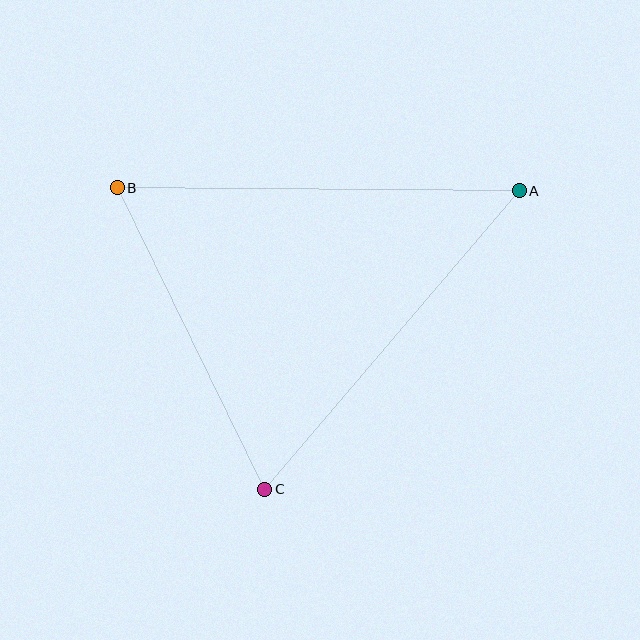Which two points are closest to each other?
Points B and C are closest to each other.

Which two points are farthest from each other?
Points A and B are farthest from each other.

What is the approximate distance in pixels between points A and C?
The distance between A and C is approximately 392 pixels.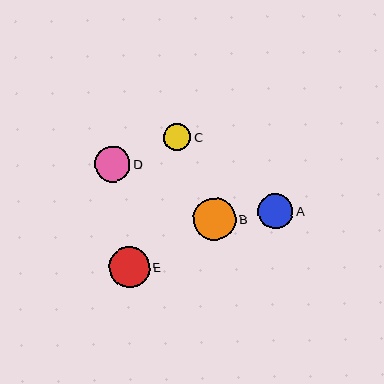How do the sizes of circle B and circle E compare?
Circle B and circle E are approximately the same size.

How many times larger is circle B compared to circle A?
Circle B is approximately 1.2 times the size of circle A.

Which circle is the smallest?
Circle C is the smallest with a size of approximately 27 pixels.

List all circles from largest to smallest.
From largest to smallest: B, E, D, A, C.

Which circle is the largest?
Circle B is the largest with a size of approximately 43 pixels.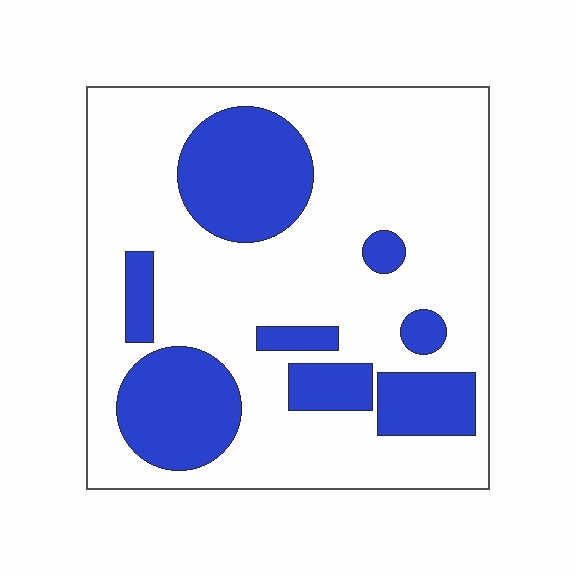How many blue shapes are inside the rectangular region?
8.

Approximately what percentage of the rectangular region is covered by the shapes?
Approximately 30%.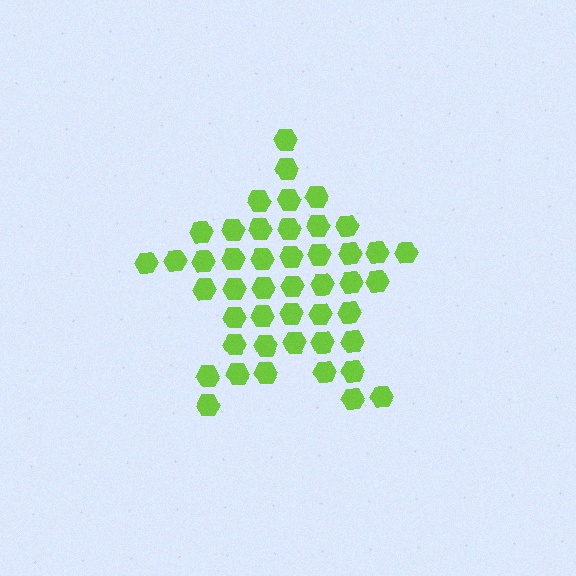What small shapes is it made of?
It is made of small hexagons.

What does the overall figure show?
The overall figure shows a star.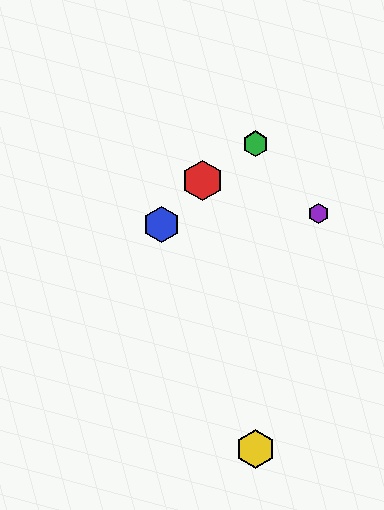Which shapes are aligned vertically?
The green hexagon, the yellow hexagon are aligned vertically.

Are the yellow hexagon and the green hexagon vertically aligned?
Yes, both are at x≈256.